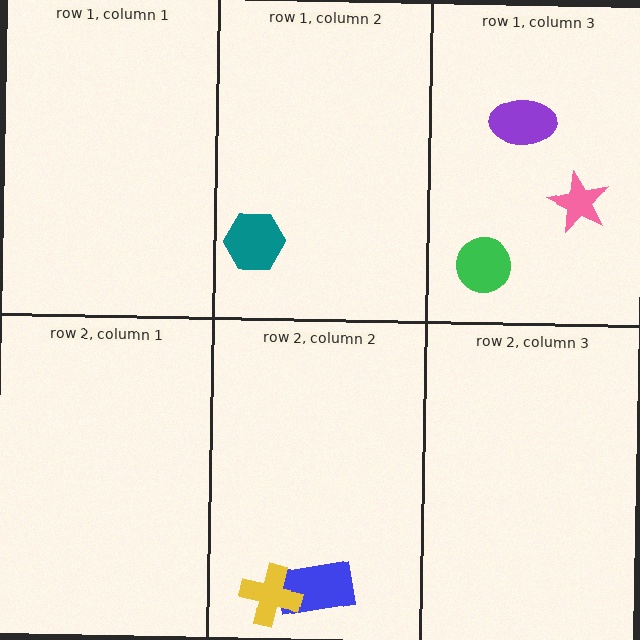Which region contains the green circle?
The row 1, column 3 region.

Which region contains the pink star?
The row 1, column 3 region.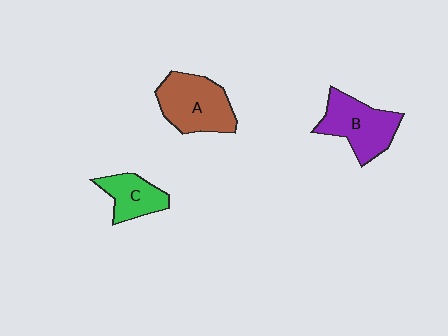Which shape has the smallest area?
Shape C (green).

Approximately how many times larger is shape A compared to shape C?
Approximately 1.6 times.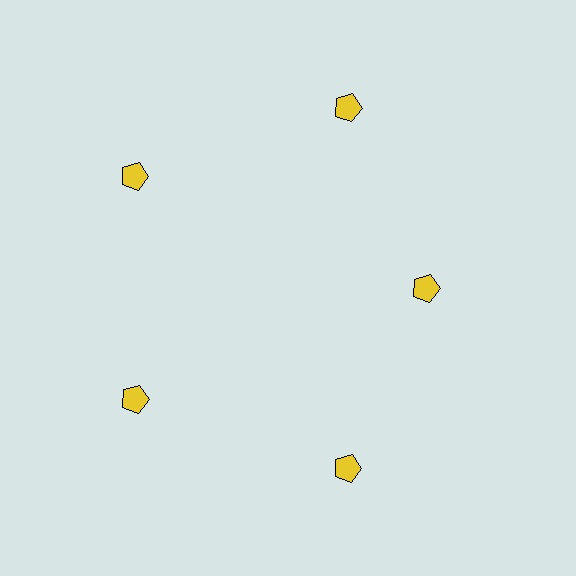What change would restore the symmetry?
The symmetry would be restored by moving it outward, back onto the ring so that all 5 pentagons sit at equal angles and equal distance from the center.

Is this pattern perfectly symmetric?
No. The 5 yellow pentagons are arranged in a ring, but one element near the 3 o'clock position is pulled inward toward the center, breaking the 5-fold rotational symmetry.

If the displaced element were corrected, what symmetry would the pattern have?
It would have 5-fold rotational symmetry — the pattern would map onto itself every 72 degrees.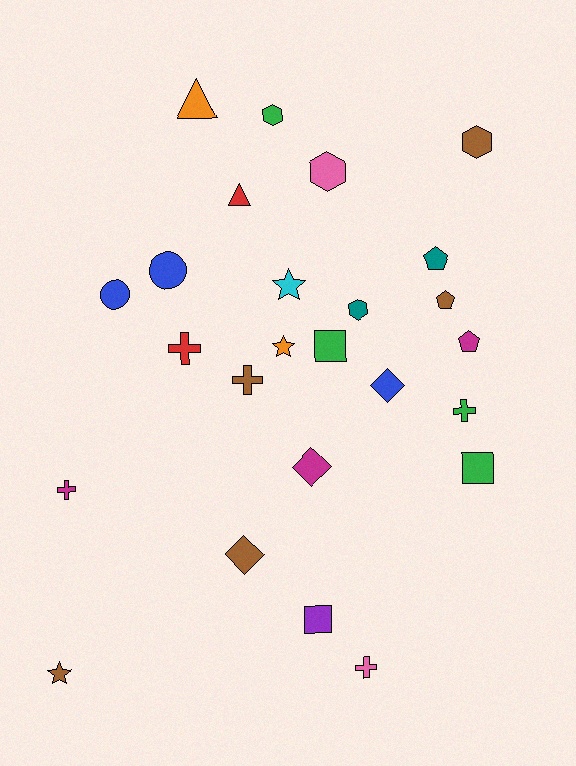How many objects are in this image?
There are 25 objects.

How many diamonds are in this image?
There are 3 diamonds.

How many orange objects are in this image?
There are 2 orange objects.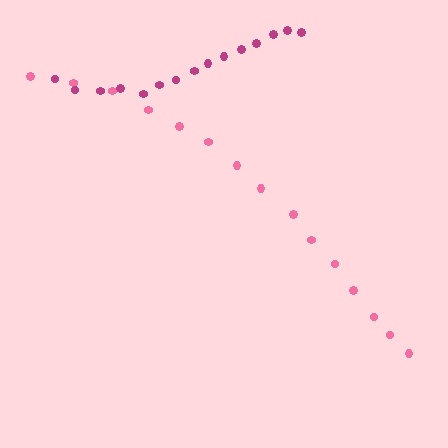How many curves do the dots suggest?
There are 2 distinct paths.